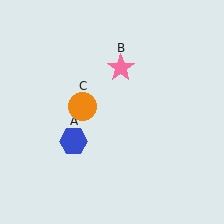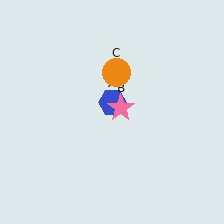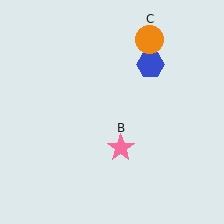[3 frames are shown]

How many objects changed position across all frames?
3 objects changed position: blue hexagon (object A), pink star (object B), orange circle (object C).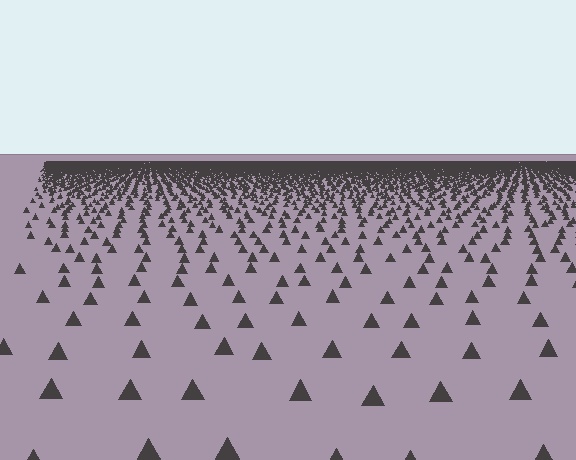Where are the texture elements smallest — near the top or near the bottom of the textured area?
Near the top.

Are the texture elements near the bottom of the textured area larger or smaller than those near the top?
Larger. Near the bottom, elements are closer to the viewer and appear at a bigger on-screen size.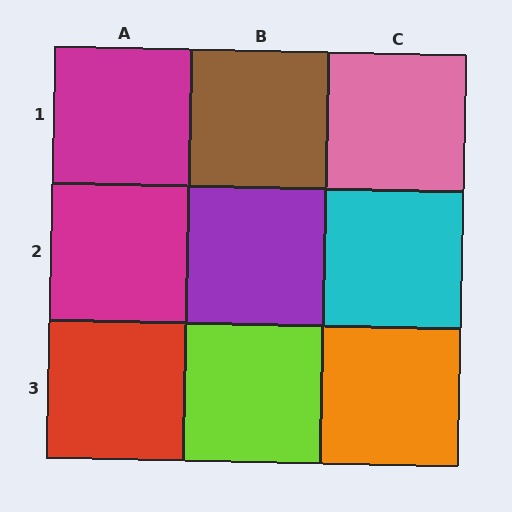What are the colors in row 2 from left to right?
Magenta, purple, cyan.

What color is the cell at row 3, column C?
Orange.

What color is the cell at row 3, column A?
Red.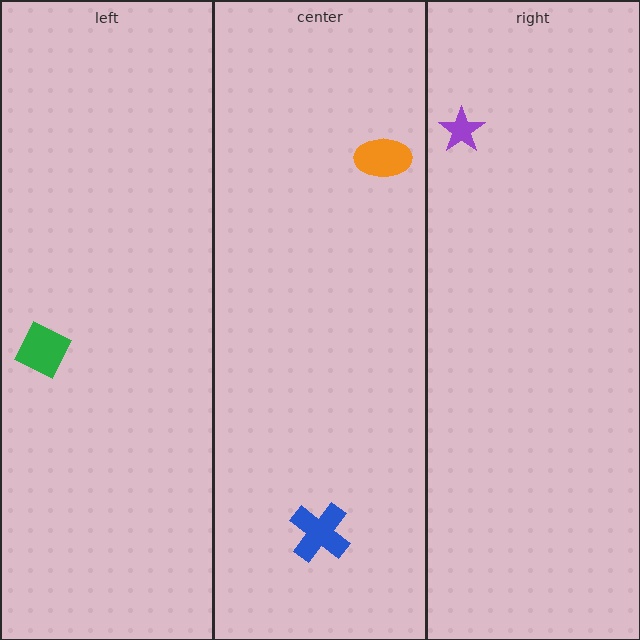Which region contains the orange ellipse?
The center region.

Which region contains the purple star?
The right region.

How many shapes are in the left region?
1.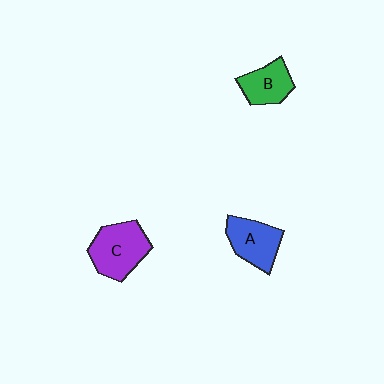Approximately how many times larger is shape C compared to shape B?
Approximately 1.5 times.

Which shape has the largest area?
Shape C (purple).